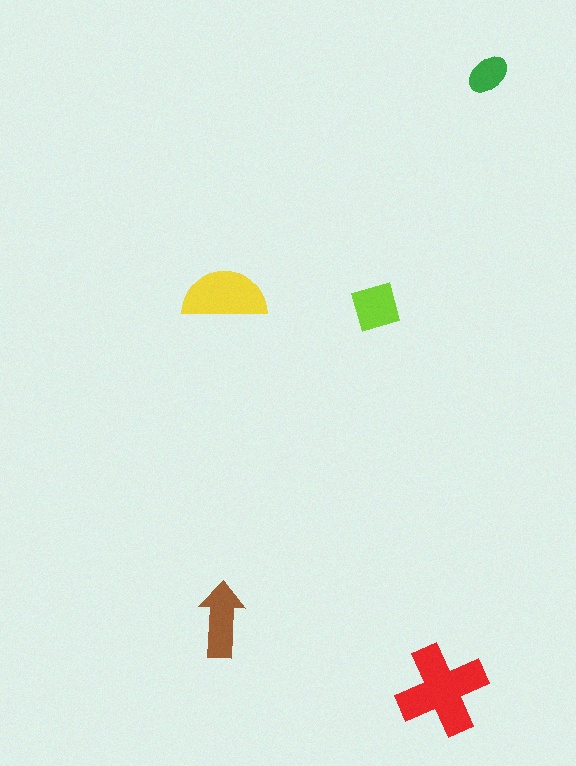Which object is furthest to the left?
The brown arrow is leftmost.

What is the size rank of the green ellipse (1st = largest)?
5th.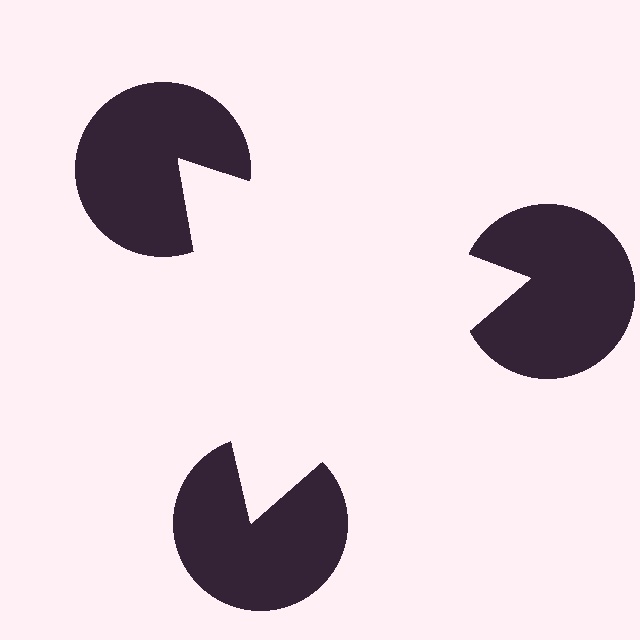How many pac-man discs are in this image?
There are 3 — one at each vertex of the illusory triangle.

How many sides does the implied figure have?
3 sides.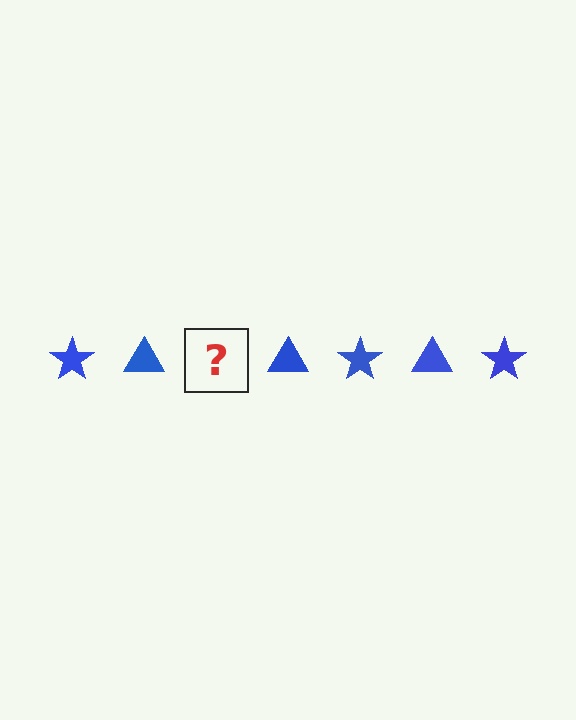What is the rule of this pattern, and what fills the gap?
The rule is that the pattern cycles through star, triangle shapes in blue. The gap should be filled with a blue star.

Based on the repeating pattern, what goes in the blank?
The blank should be a blue star.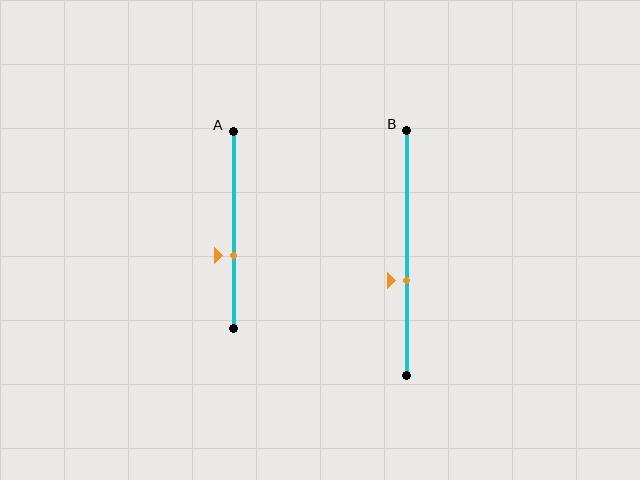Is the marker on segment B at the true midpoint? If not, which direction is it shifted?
No, the marker on segment B is shifted downward by about 11% of the segment length.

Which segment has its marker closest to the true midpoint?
Segment B has its marker closest to the true midpoint.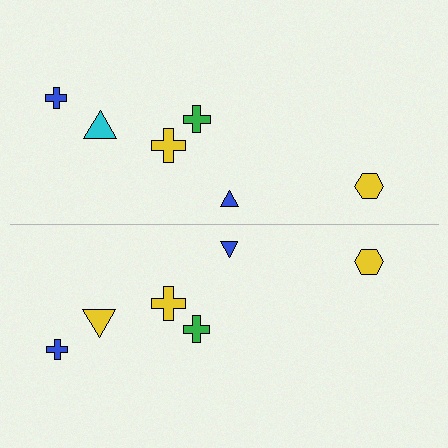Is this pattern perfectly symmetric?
No, the pattern is not perfectly symmetric. The yellow triangle on the bottom side breaks the symmetry — its mirror counterpart is cyan.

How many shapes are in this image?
There are 12 shapes in this image.